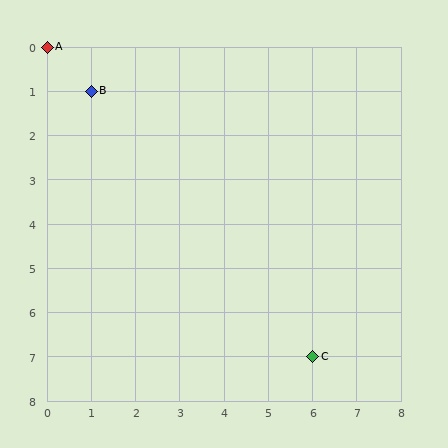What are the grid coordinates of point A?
Point A is at grid coordinates (0, 0).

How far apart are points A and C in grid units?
Points A and C are 6 columns and 7 rows apart (about 9.2 grid units diagonally).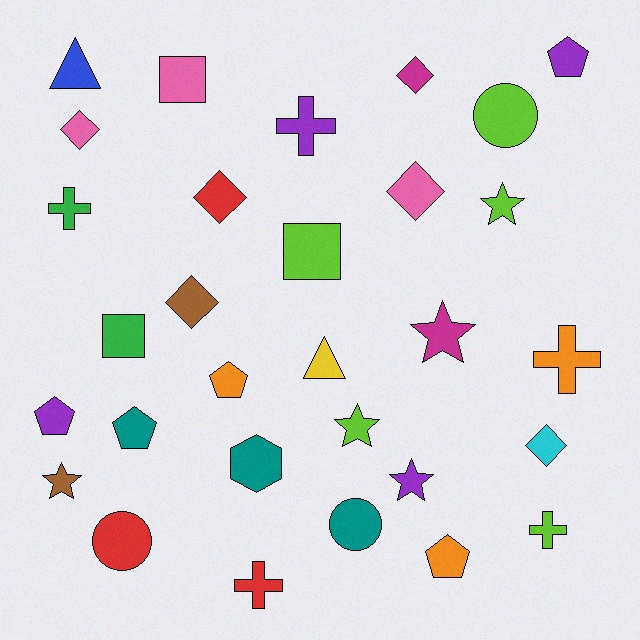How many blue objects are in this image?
There is 1 blue object.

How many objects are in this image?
There are 30 objects.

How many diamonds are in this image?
There are 6 diamonds.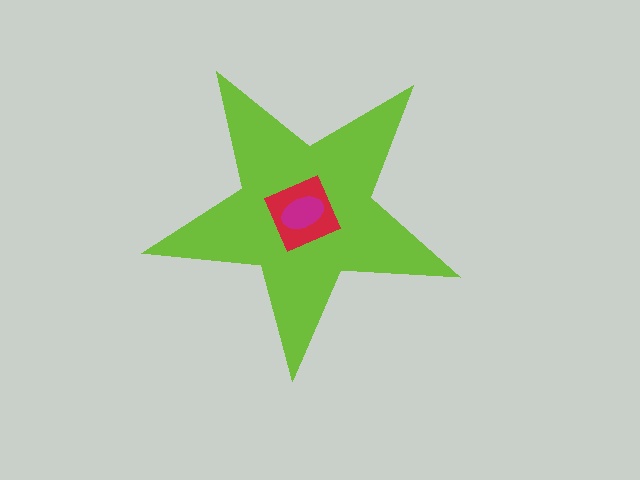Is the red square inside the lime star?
Yes.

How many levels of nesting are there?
3.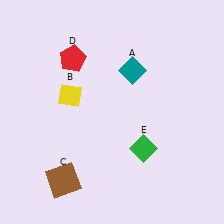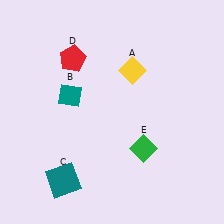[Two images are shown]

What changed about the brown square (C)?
In Image 1, C is brown. In Image 2, it changed to teal.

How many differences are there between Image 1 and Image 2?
There are 3 differences between the two images.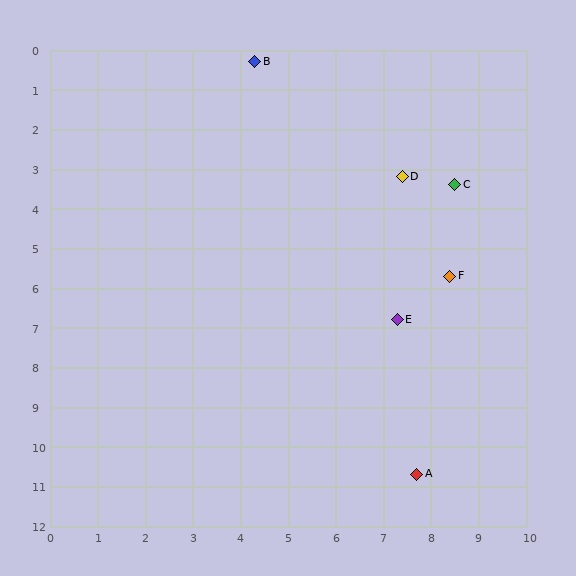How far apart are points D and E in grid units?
Points D and E are about 3.6 grid units apart.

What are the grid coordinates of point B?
Point B is at approximately (4.3, 0.3).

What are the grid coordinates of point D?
Point D is at approximately (7.4, 3.2).